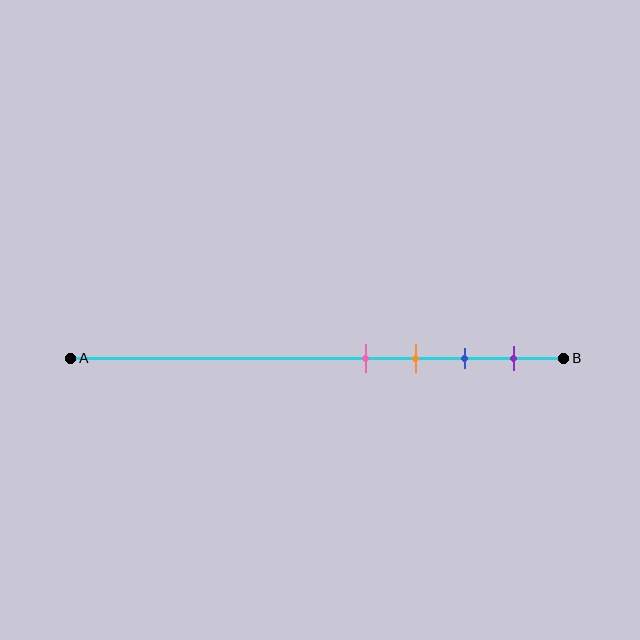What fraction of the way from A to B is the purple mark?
The purple mark is approximately 90% (0.9) of the way from A to B.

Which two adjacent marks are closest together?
The pink and orange marks are the closest adjacent pair.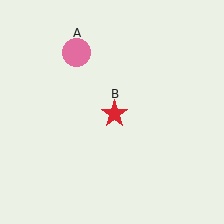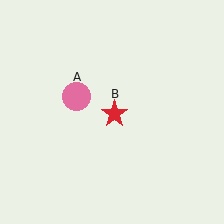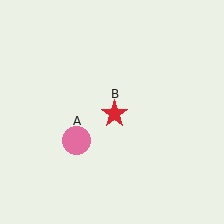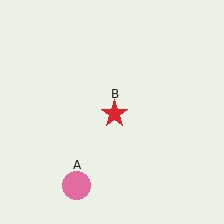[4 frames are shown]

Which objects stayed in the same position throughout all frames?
Red star (object B) remained stationary.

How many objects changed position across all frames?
1 object changed position: pink circle (object A).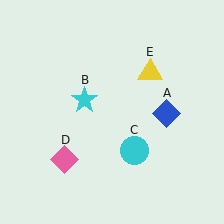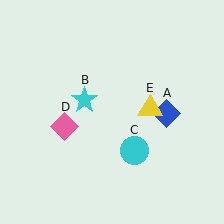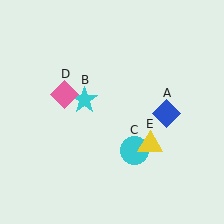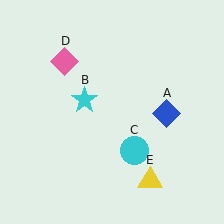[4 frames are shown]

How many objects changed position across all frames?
2 objects changed position: pink diamond (object D), yellow triangle (object E).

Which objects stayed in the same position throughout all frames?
Blue diamond (object A) and cyan star (object B) and cyan circle (object C) remained stationary.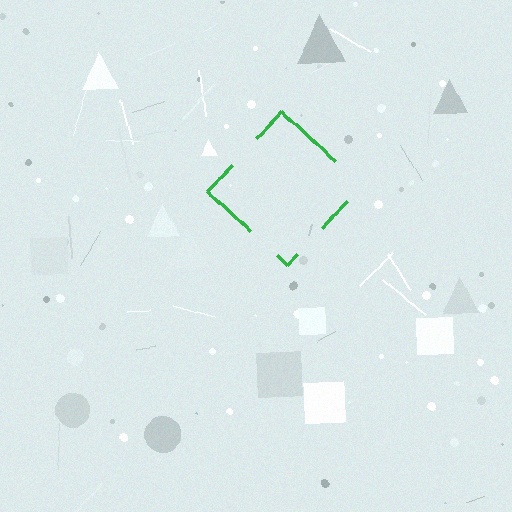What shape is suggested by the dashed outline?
The dashed outline suggests a diamond.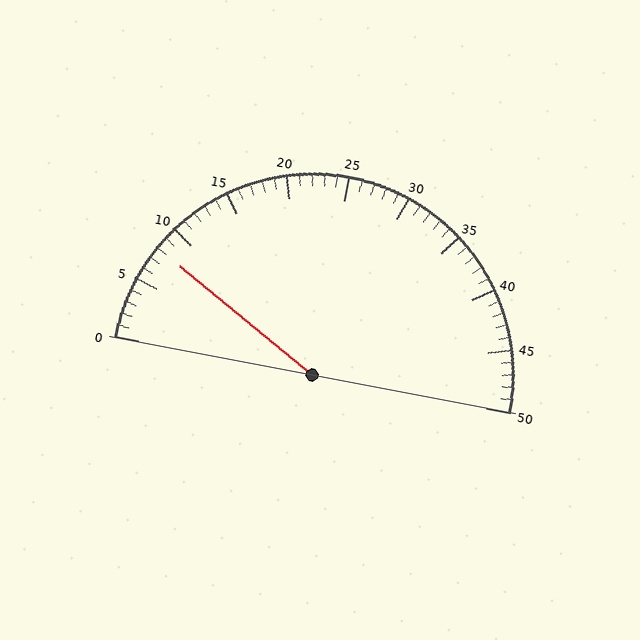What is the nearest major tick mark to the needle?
The nearest major tick mark is 10.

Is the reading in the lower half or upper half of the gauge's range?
The reading is in the lower half of the range (0 to 50).